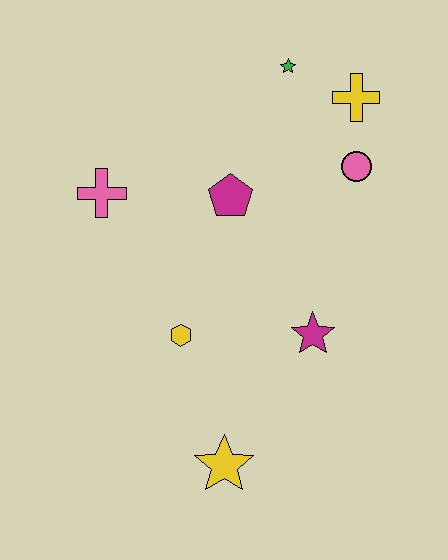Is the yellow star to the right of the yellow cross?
No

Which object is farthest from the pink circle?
The yellow star is farthest from the pink circle.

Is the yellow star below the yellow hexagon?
Yes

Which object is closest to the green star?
The yellow cross is closest to the green star.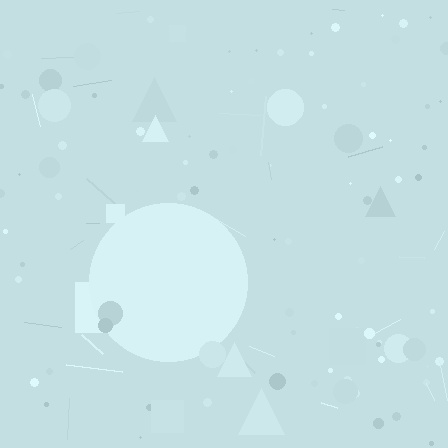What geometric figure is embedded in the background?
A circle is embedded in the background.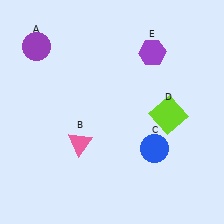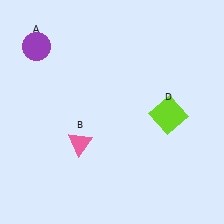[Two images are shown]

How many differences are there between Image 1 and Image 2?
There are 2 differences between the two images.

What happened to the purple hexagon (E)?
The purple hexagon (E) was removed in Image 2. It was in the top-right area of Image 1.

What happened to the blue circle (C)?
The blue circle (C) was removed in Image 2. It was in the bottom-right area of Image 1.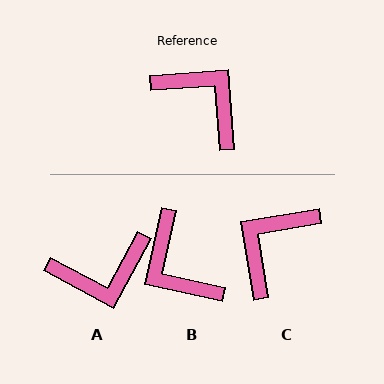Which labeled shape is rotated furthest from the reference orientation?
B, about 164 degrees away.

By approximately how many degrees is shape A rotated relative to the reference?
Approximately 122 degrees clockwise.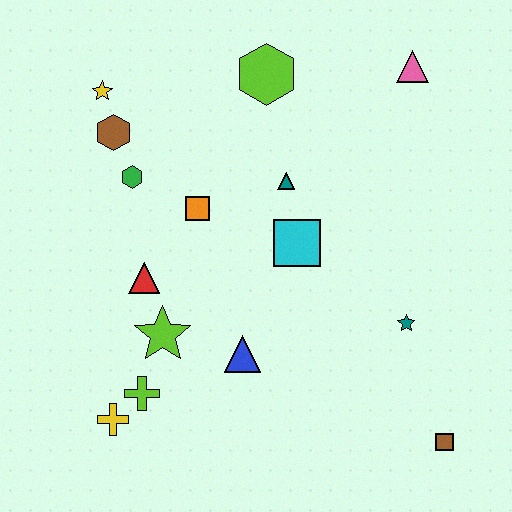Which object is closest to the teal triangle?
The cyan square is closest to the teal triangle.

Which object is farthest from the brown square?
The yellow star is farthest from the brown square.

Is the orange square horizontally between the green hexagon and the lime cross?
No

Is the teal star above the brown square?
Yes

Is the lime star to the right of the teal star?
No